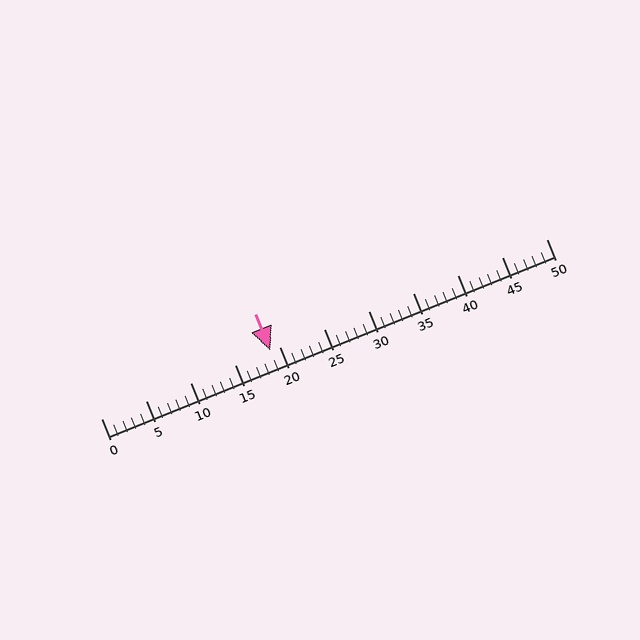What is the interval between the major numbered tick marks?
The major tick marks are spaced 5 units apart.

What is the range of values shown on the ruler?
The ruler shows values from 0 to 50.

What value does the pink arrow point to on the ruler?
The pink arrow points to approximately 19.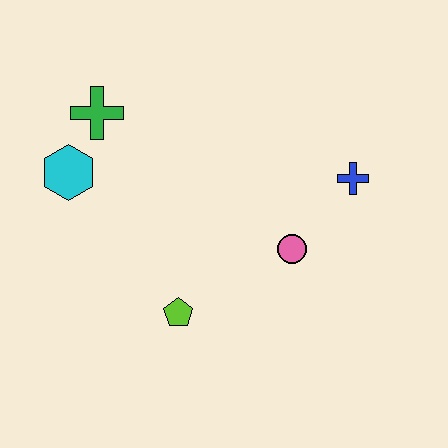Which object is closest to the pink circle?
The blue cross is closest to the pink circle.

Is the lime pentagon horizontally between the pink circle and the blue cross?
No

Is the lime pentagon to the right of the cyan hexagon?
Yes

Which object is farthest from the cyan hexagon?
The blue cross is farthest from the cyan hexagon.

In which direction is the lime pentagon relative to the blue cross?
The lime pentagon is to the left of the blue cross.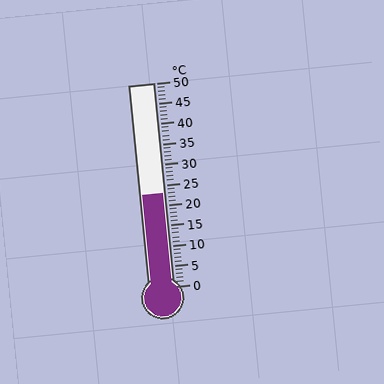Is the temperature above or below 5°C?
The temperature is above 5°C.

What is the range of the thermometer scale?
The thermometer scale ranges from 0°C to 50°C.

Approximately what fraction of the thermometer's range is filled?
The thermometer is filled to approximately 45% of its range.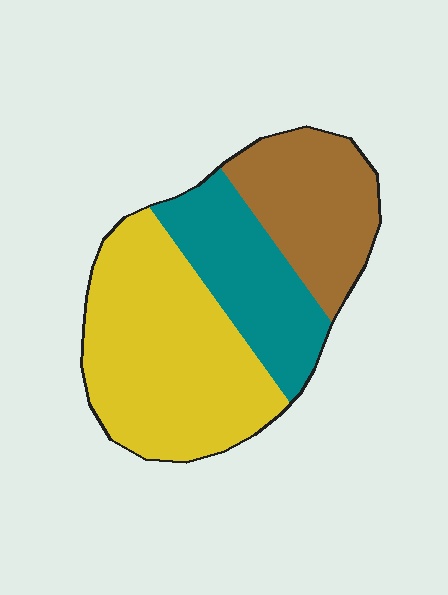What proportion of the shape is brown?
Brown takes up about one quarter (1/4) of the shape.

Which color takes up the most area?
Yellow, at roughly 50%.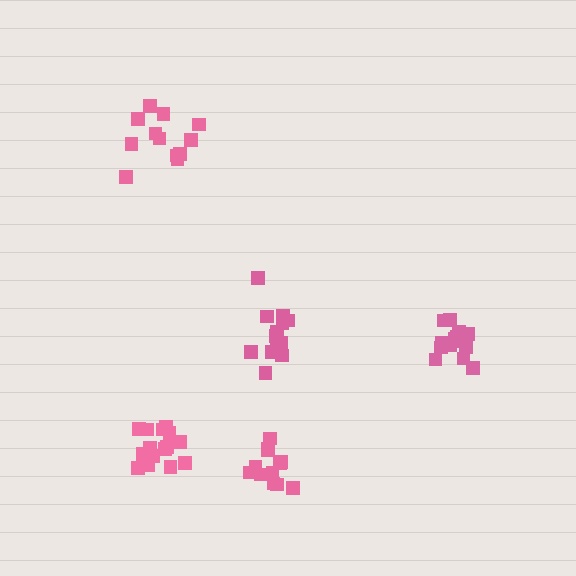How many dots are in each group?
Group 1: 12 dots, Group 2: 14 dots, Group 3: 13 dots, Group 4: 15 dots, Group 5: 12 dots (66 total).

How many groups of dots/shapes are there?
There are 5 groups.